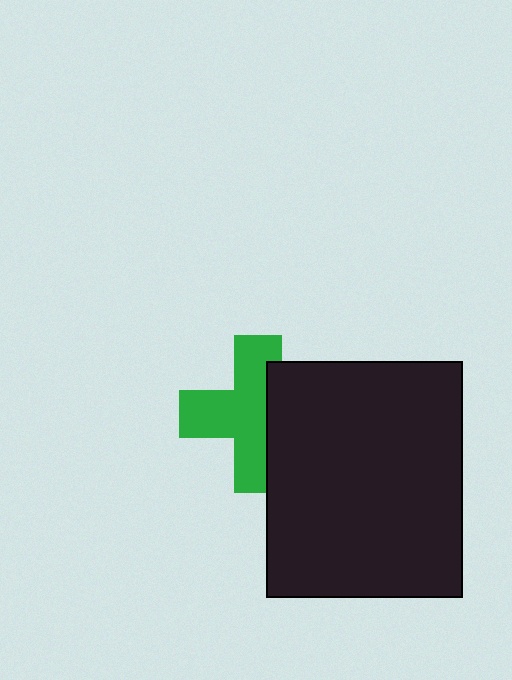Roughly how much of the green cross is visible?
About half of it is visible (roughly 63%).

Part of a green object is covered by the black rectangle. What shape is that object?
It is a cross.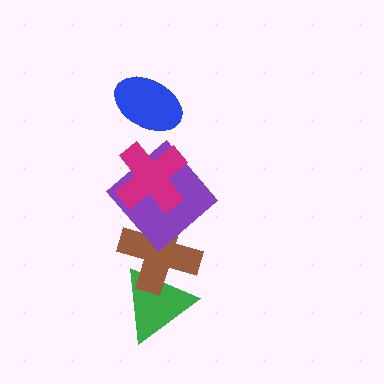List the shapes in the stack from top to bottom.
From top to bottom: the blue ellipse, the magenta cross, the purple diamond, the brown cross, the green triangle.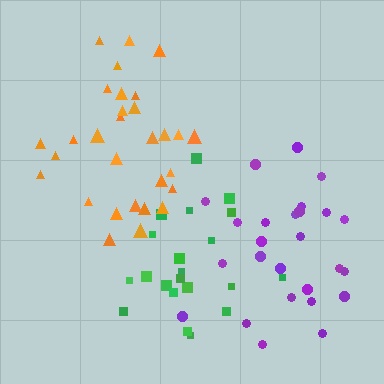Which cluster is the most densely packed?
Green.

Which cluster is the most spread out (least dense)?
Purple.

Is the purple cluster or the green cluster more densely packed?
Green.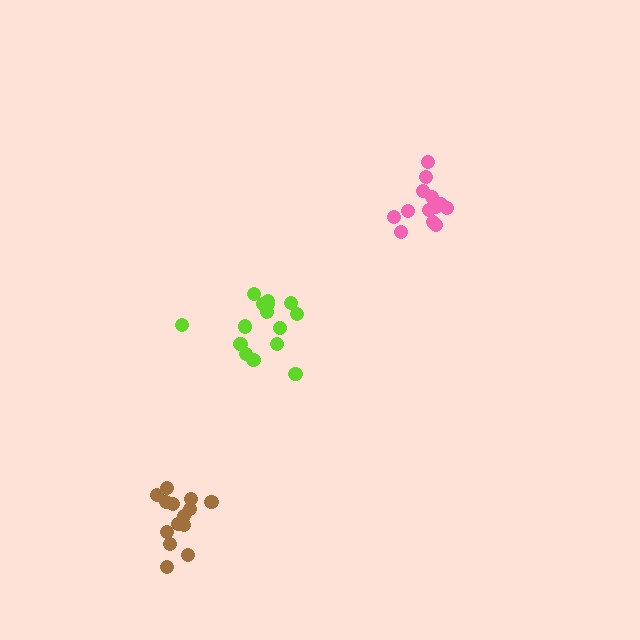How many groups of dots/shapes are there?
There are 3 groups.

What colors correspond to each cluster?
The clusters are colored: pink, lime, brown.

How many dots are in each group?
Group 1: 13 dots, Group 2: 15 dots, Group 3: 14 dots (42 total).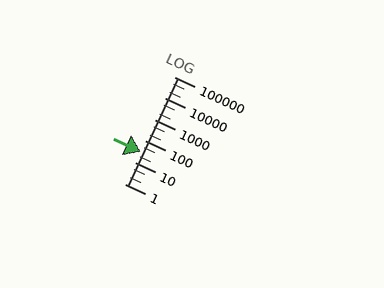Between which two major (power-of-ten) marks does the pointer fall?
The pointer is between 10 and 100.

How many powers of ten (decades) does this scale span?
The scale spans 5 decades, from 1 to 100000.